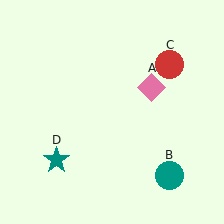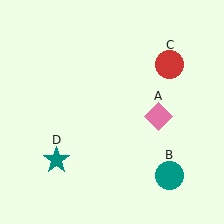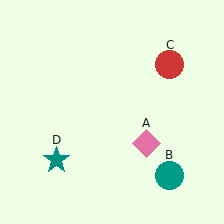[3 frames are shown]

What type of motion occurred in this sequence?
The pink diamond (object A) rotated clockwise around the center of the scene.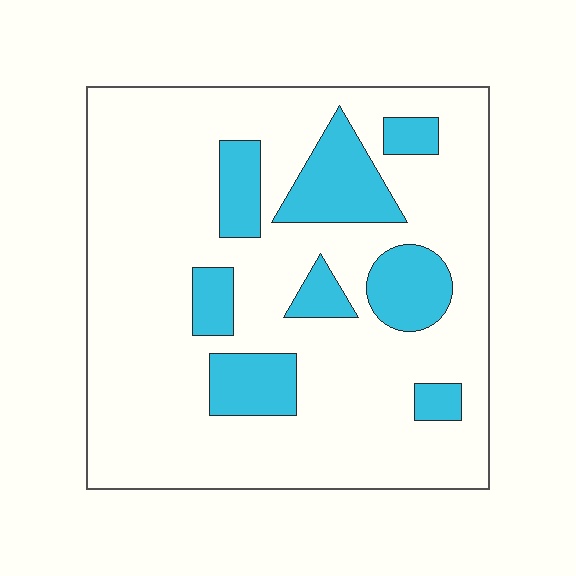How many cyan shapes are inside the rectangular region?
8.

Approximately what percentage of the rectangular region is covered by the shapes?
Approximately 20%.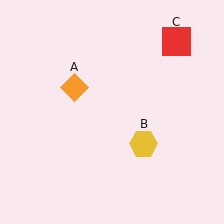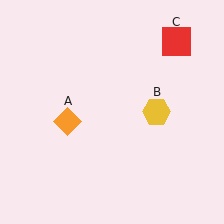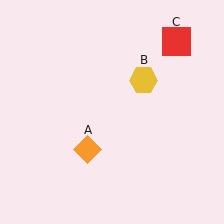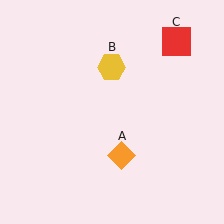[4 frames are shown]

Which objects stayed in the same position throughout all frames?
Red square (object C) remained stationary.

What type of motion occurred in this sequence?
The orange diamond (object A), yellow hexagon (object B) rotated counterclockwise around the center of the scene.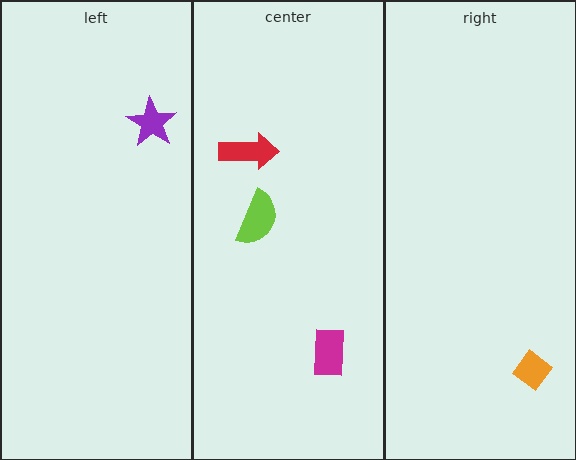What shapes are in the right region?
The orange diamond.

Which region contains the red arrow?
The center region.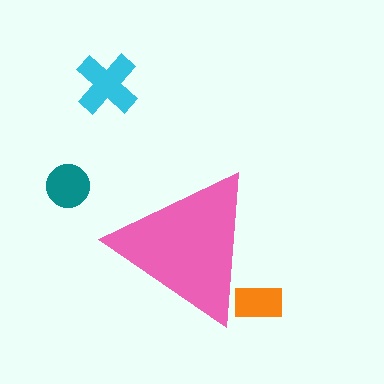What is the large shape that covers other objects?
A pink triangle.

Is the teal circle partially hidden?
No, the teal circle is fully visible.